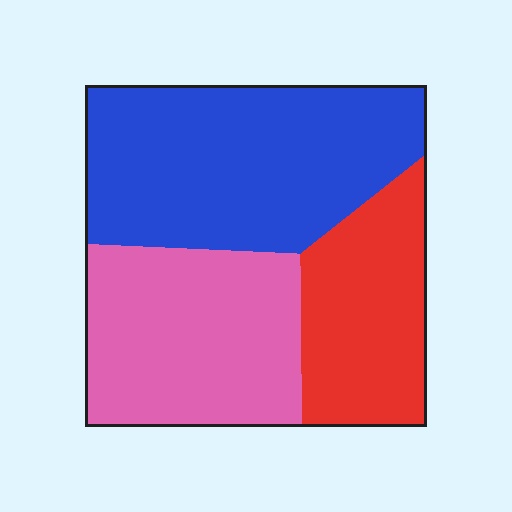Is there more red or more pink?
Pink.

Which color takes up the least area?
Red, at roughly 25%.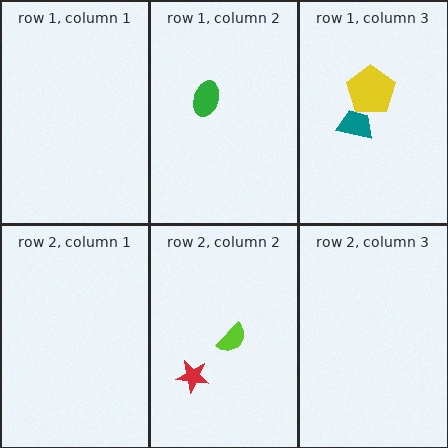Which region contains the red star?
The row 2, column 2 region.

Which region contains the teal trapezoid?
The row 1, column 3 region.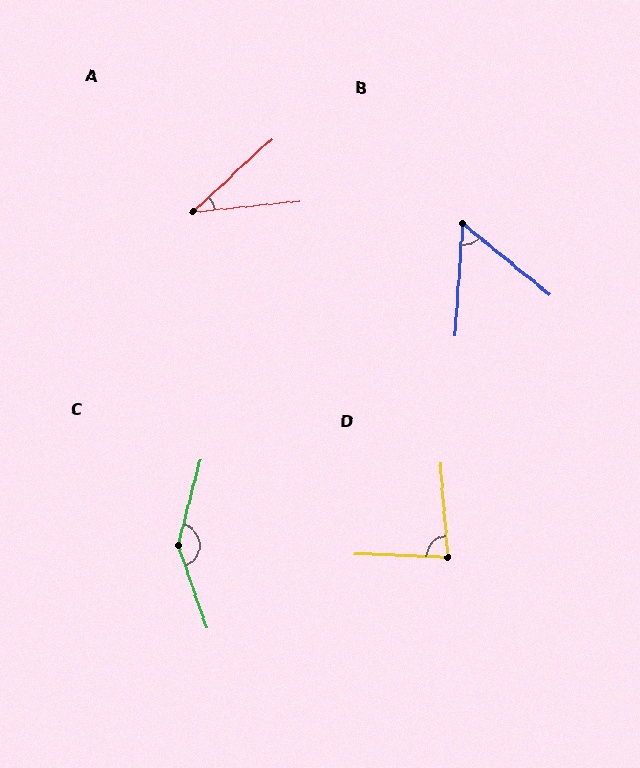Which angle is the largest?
C, at approximately 147 degrees.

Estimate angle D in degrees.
Approximately 83 degrees.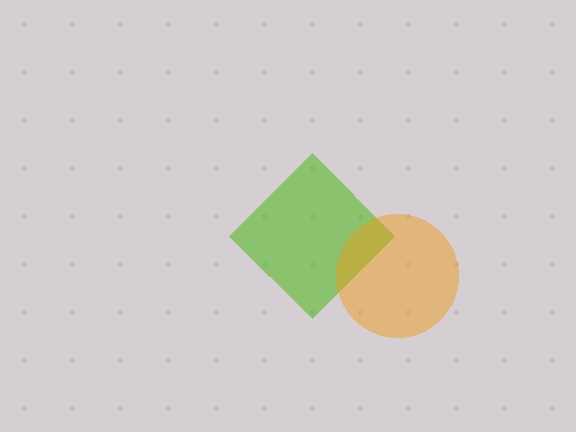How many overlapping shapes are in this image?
There are 2 overlapping shapes in the image.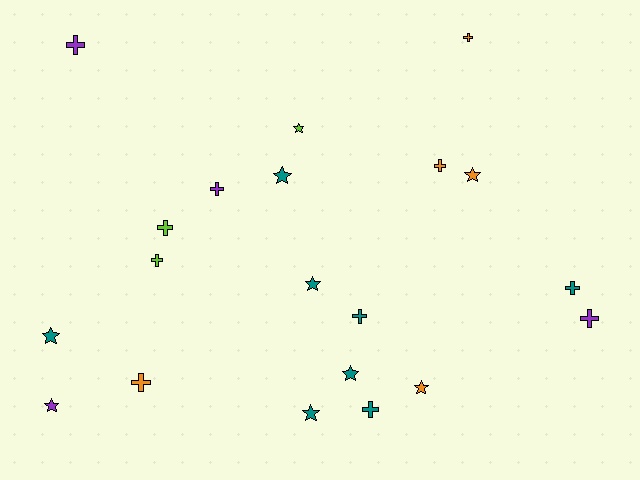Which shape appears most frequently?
Cross, with 11 objects.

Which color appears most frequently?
Teal, with 8 objects.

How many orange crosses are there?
There are 3 orange crosses.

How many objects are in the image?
There are 20 objects.